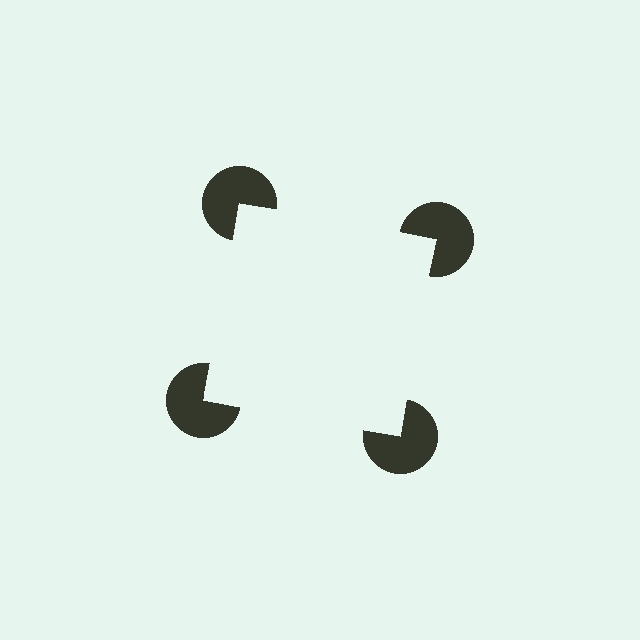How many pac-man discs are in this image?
There are 4 — one at each vertex of the illusory square.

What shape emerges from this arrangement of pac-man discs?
An illusory square — its edges are inferred from the aligned wedge cuts in the pac-man discs, not physically drawn.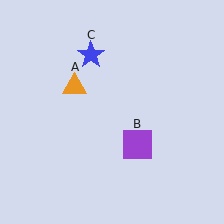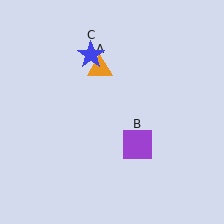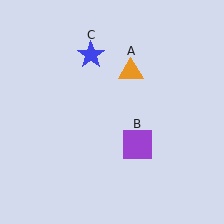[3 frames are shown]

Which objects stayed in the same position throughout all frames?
Purple square (object B) and blue star (object C) remained stationary.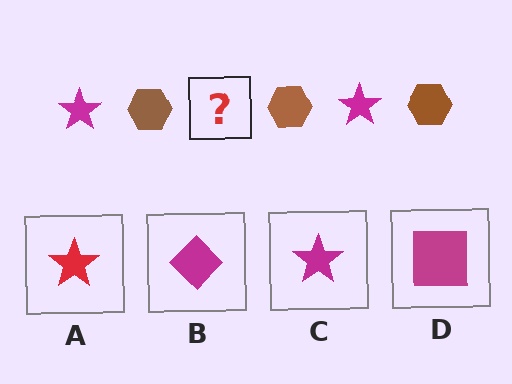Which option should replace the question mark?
Option C.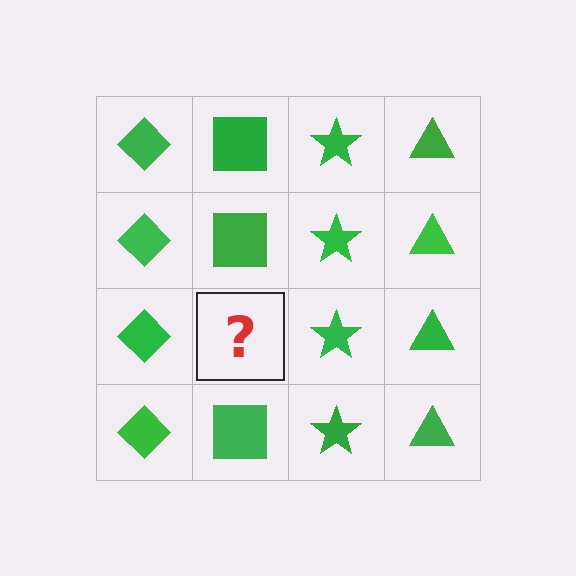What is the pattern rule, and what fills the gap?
The rule is that each column has a consistent shape. The gap should be filled with a green square.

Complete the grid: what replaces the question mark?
The question mark should be replaced with a green square.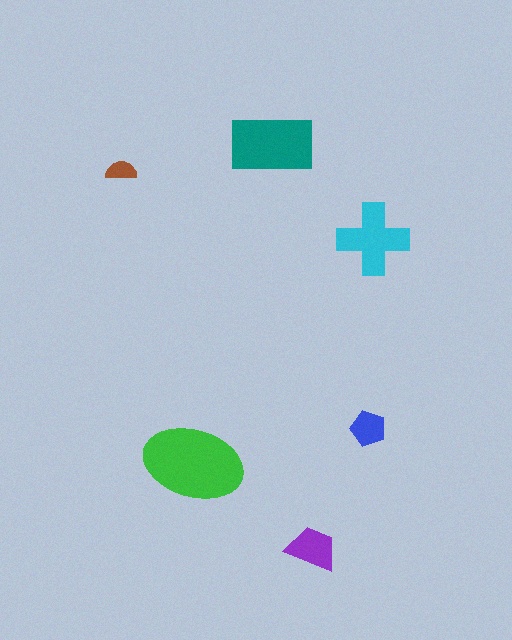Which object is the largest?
The green ellipse.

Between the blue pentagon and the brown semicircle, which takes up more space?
The blue pentagon.